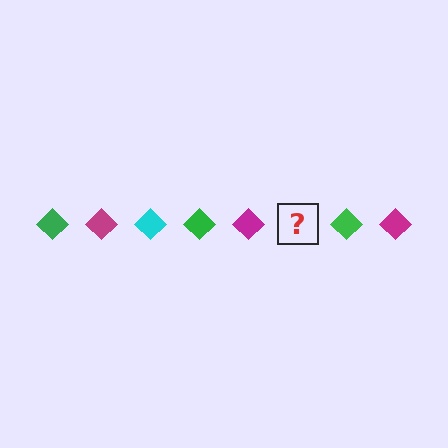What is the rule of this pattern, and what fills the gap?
The rule is that the pattern cycles through green, magenta, cyan diamonds. The gap should be filled with a cyan diamond.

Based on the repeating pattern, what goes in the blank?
The blank should be a cyan diamond.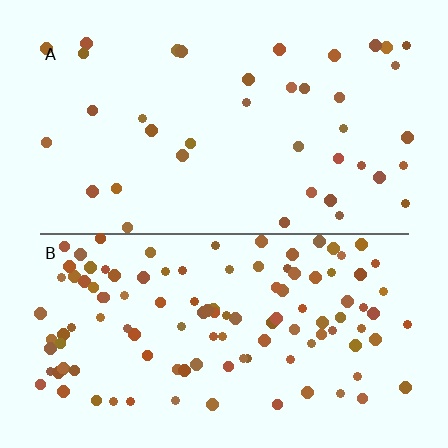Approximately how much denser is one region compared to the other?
Approximately 3.0× — region B over region A.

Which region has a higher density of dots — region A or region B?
B (the bottom).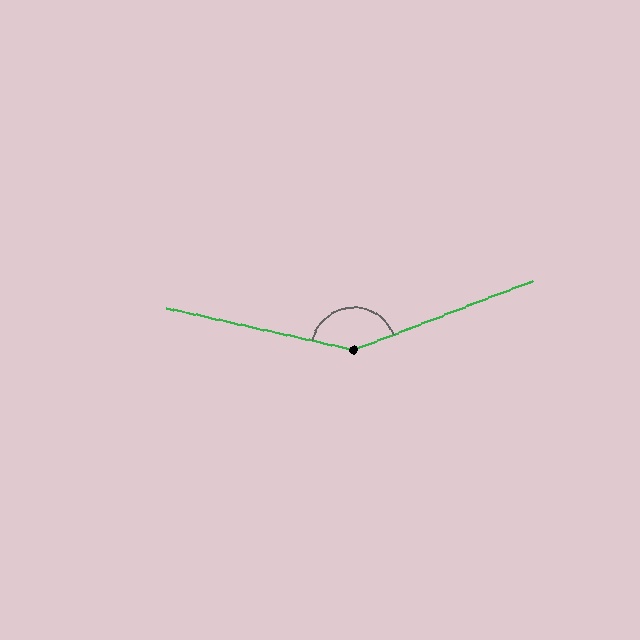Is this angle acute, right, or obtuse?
It is obtuse.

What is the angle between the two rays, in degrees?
Approximately 147 degrees.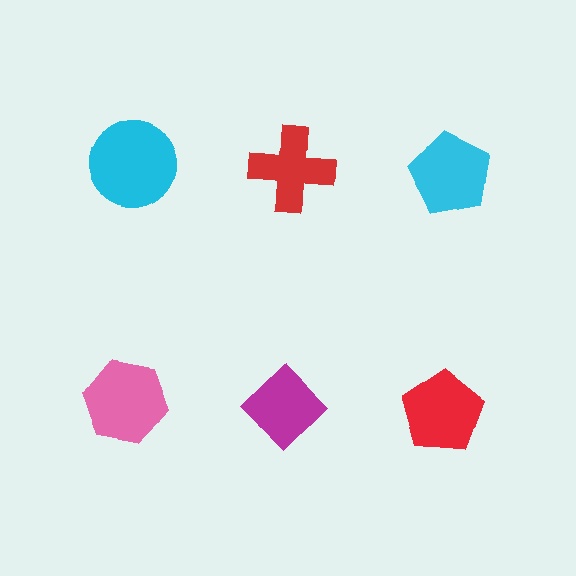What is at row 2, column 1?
A pink hexagon.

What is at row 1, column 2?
A red cross.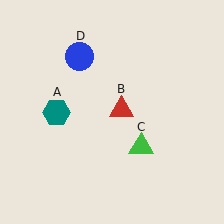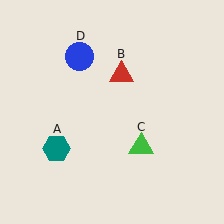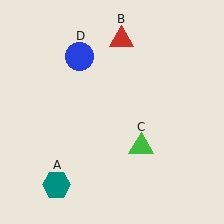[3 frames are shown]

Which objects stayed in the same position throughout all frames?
Green triangle (object C) and blue circle (object D) remained stationary.